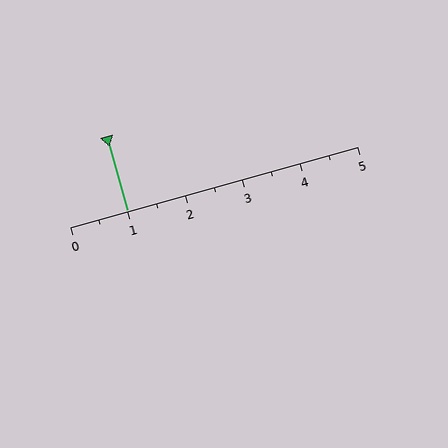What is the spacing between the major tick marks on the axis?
The major ticks are spaced 1 apart.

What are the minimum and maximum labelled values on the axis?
The axis runs from 0 to 5.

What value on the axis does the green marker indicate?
The marker indicates approximately 1.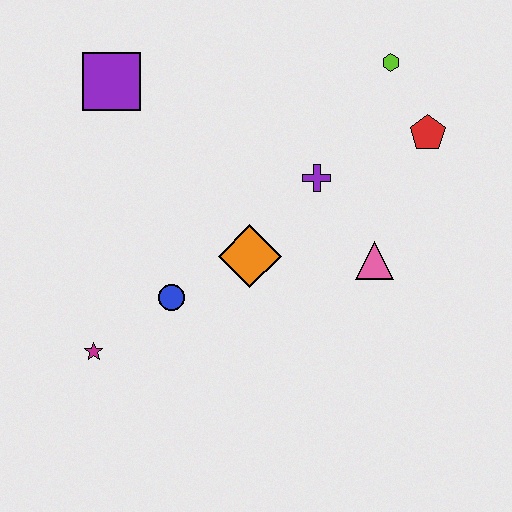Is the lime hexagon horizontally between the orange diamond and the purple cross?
No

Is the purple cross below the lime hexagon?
Yes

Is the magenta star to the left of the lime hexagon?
Yes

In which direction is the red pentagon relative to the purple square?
The red pentagon is to the right of the purple square.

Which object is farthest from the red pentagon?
The magenta star is farthest from the red pentagon.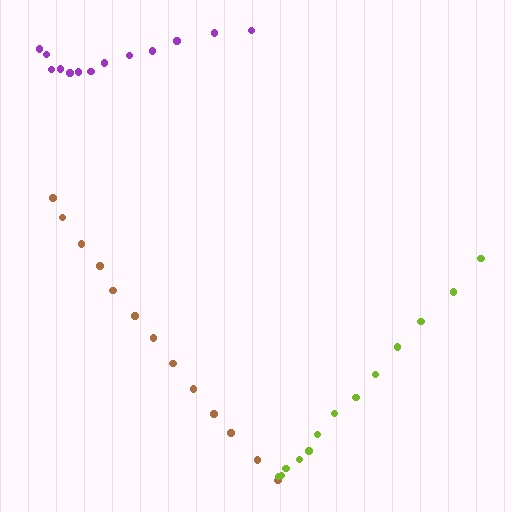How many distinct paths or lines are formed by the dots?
There are 3 distinct paths.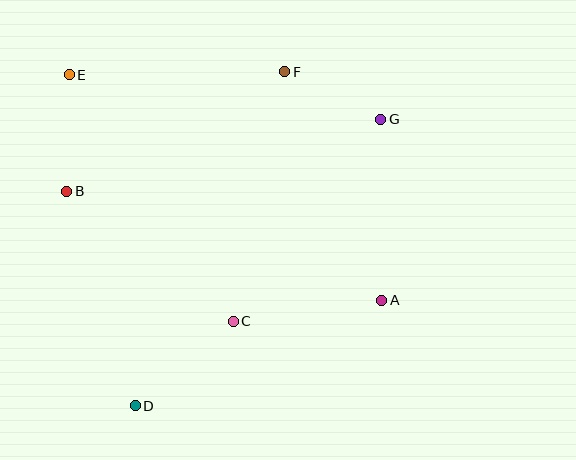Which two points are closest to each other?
Points F and G are closest to each other.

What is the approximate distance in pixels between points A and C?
The distance between A and C is approximately 150 pixels.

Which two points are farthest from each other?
Points A and E are farthest from each other.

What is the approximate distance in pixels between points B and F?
The distance between B and F is approximately 249 pixels.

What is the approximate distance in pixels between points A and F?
The distance between A and F is approximately 248 pixels.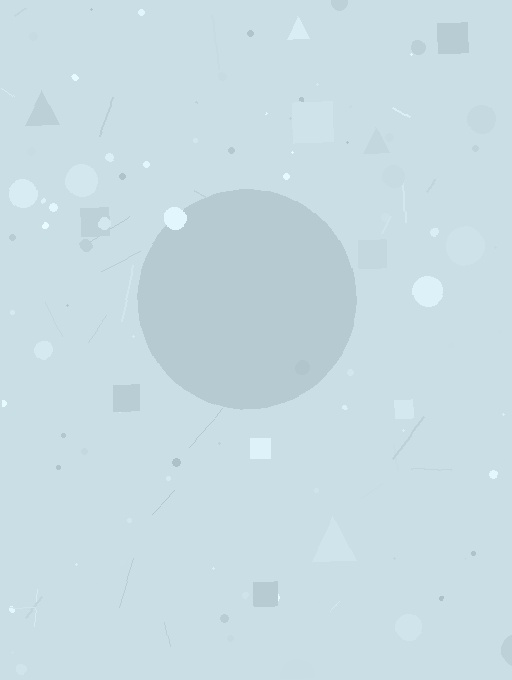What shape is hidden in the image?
A circle is hidden in the image.